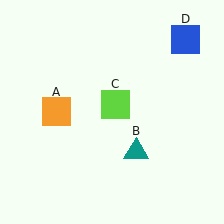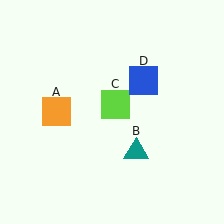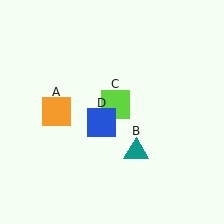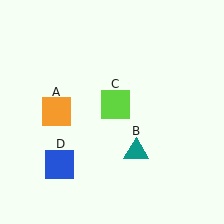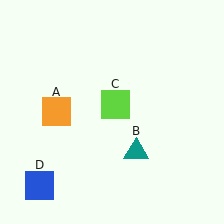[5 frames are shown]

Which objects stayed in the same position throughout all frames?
Orange square (object A) and teal triangle (object B) and lime square (object C) remained stationary.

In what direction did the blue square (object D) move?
The blue square (object D) moved down and to the left.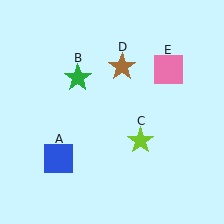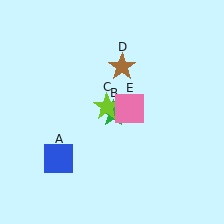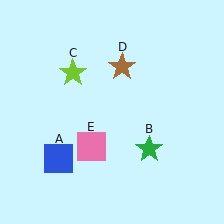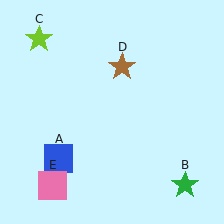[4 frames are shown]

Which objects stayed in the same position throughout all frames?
Blue square (object A) and brown star (object D) remained stationary.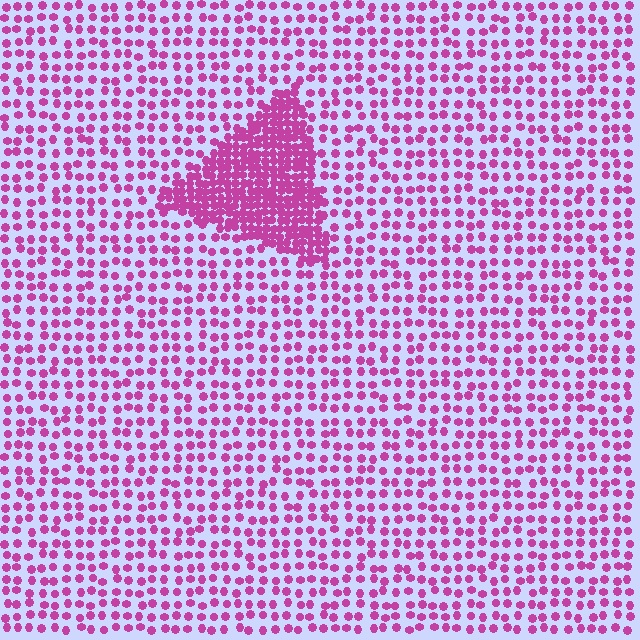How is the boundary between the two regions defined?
The boundary is defined by a change in element density (approximately 2.7x ratio). All elements are the same color, size, and shape.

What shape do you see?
I see a triangle.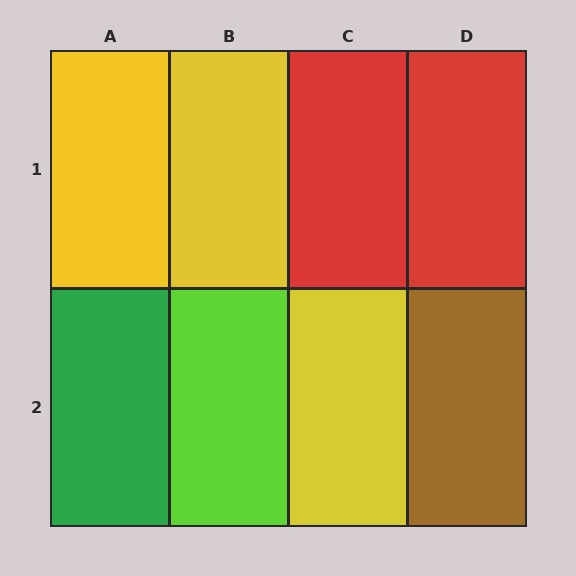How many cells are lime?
1 cell is lime.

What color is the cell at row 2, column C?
Yellow.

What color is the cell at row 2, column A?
Green.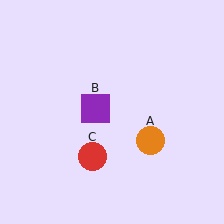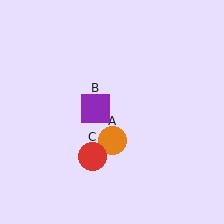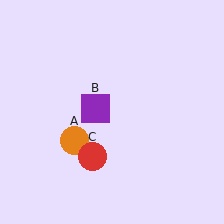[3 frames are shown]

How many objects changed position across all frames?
1 object changed position: orange circle (object A).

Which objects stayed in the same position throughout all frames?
Purple square (object B) and red circle (object C) remained stationary.